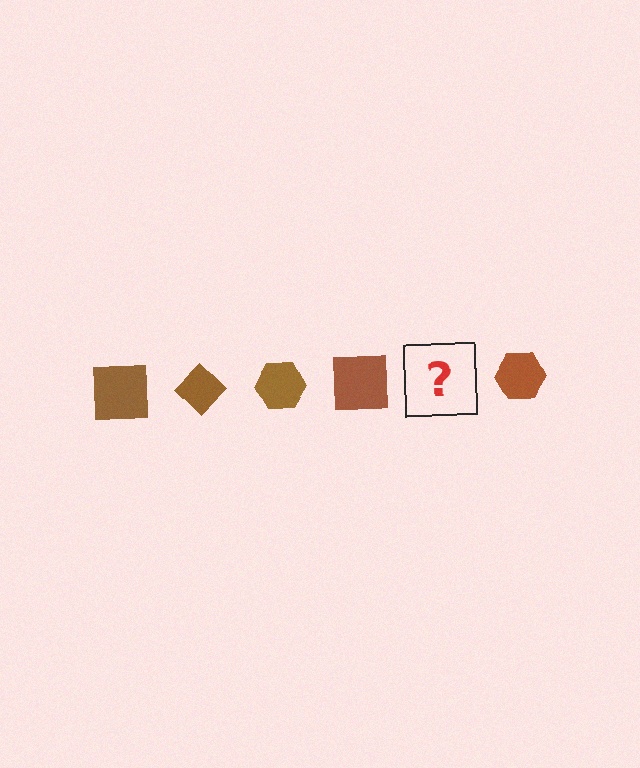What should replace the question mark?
The question mark should be replaced with a brown diamond.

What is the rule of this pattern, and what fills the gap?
The rule is that the pattern cycles through square, diamond, hexagon shapes in brown. The gap should be filled with a brown diamond.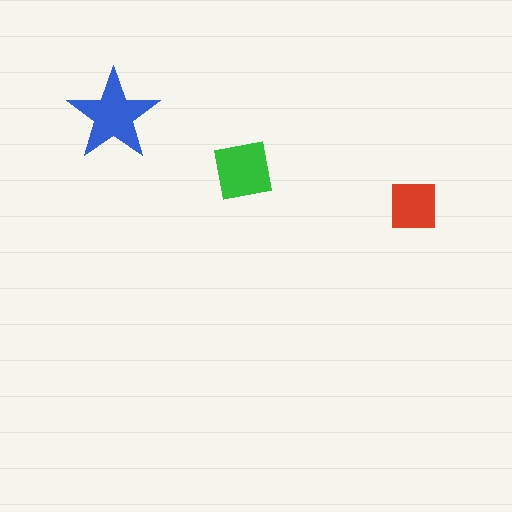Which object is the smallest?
The red square.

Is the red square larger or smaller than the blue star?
Smaller.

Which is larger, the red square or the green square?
The green square.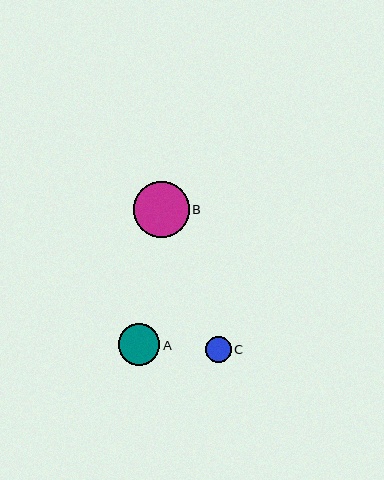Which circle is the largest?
Circle B is the largest with a size of approximately 56 pixels.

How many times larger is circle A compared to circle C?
Circle A is approximately 1.6 times the size of circle C.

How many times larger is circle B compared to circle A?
Circle B is approximately 1.4 times the size of circle A.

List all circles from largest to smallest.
From largest to smallest: B, A, C.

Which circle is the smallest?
Circle C is the smallest with a size of approximately 26 pixels.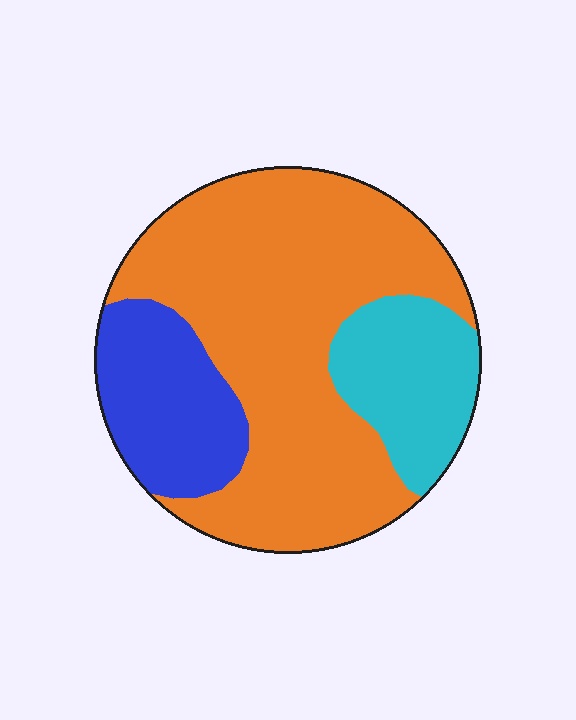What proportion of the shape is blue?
Blue takes up less than a quarter of the shape.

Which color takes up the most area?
Orange, at roughly 65%.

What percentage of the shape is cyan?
Cyan takes up about one sixth (1/6) of the shape.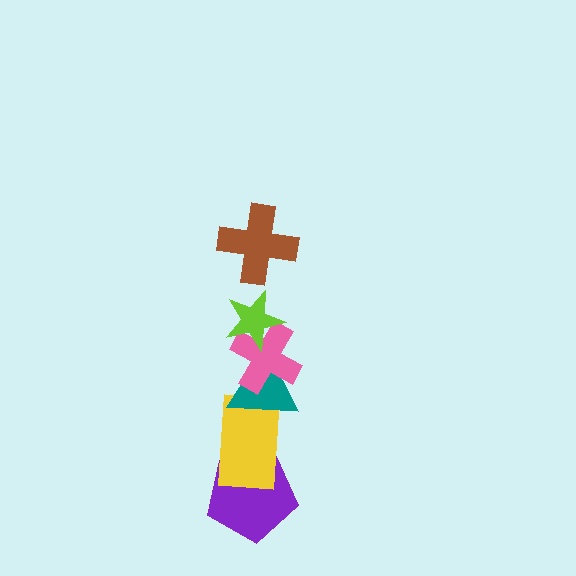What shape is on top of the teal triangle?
The pink cross is on top of the teal triangle.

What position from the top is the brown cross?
The brown cross is 1st from the top.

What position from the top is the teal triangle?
The teal triangle is 4th from the top.